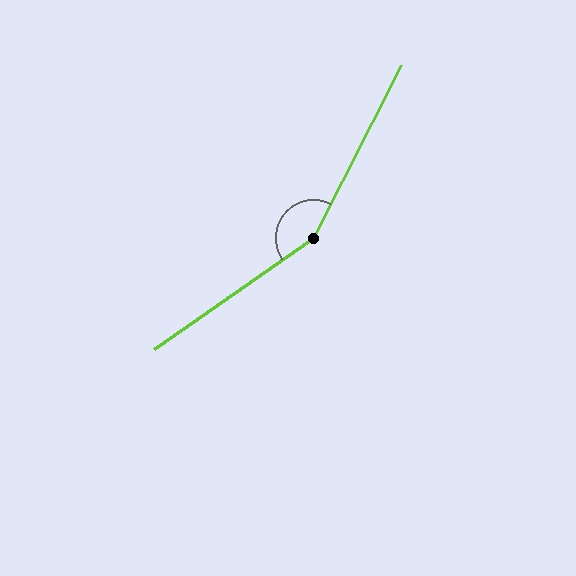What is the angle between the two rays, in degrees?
Approximately 152 degrees.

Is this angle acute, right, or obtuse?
It is obtuse.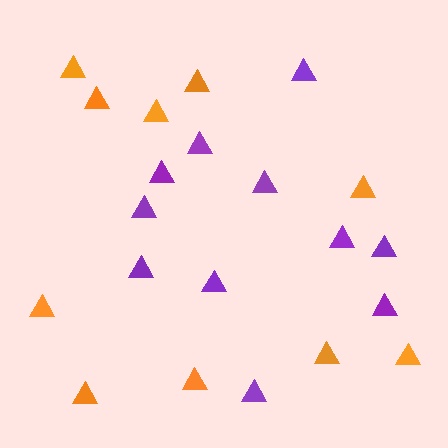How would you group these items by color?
There are 2 groups: one group of orange triangles (10) and one group of purple triangles (11).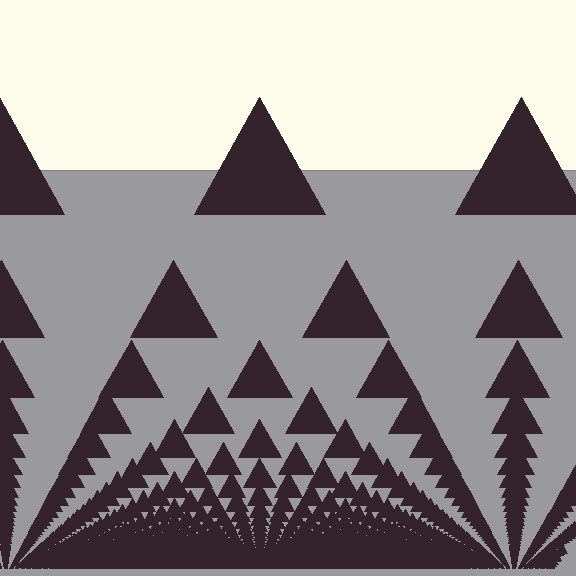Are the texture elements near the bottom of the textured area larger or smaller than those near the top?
Smaller. The gradient is inverted — elements near the bottom are smaller and denser.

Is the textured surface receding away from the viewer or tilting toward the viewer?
The surface appears to tilt toward the viewer. Texture elements get larger and sparser toward the top.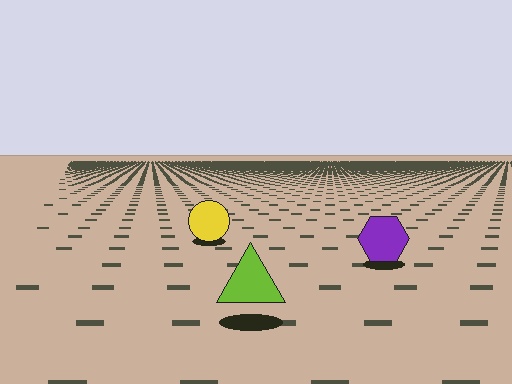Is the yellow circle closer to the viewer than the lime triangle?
No. The lime triangle is closer — you can tell from the texture gradient: the ground texture is coarser near it.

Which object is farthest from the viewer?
The yellow circle is farthest from the viewer. It appears smaller and the ground texture around it is denser.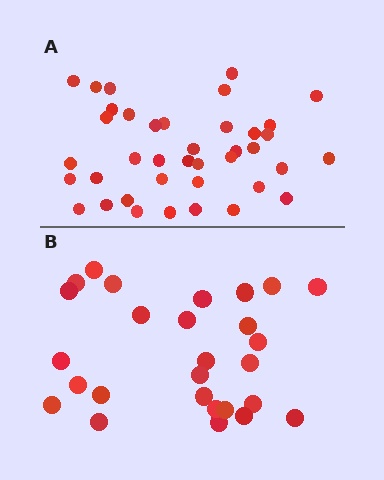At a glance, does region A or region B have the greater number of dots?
Region A (the top region) has more dots.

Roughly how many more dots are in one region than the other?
Region A has roughly 12 or so more dots than region B.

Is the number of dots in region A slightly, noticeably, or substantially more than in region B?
Region A has noticeably more, but not dramatically so. The ratio is roughly 1.4 to 1.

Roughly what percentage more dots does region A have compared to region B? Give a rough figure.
About 45% more.